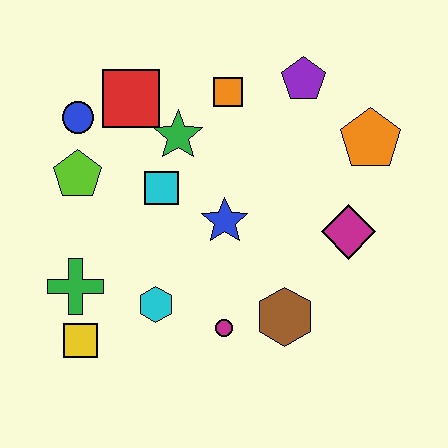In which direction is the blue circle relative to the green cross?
The blue circle is above the green cross.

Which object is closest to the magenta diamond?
The orange pentagon is closest to the magenta diamond.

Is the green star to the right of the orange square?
No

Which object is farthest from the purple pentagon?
The yellow square is farthest from the purple pentagon.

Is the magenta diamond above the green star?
No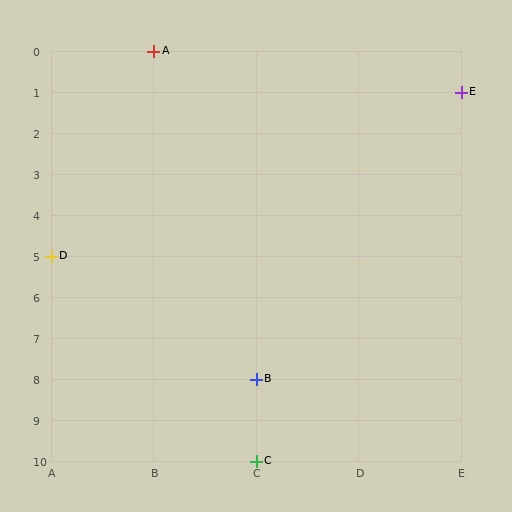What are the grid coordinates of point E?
Point E is at grid coordinates (E, 1).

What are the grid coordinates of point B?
Point B is at grid coordinates (C, 8).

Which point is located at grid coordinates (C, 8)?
Point B is at (C, 8).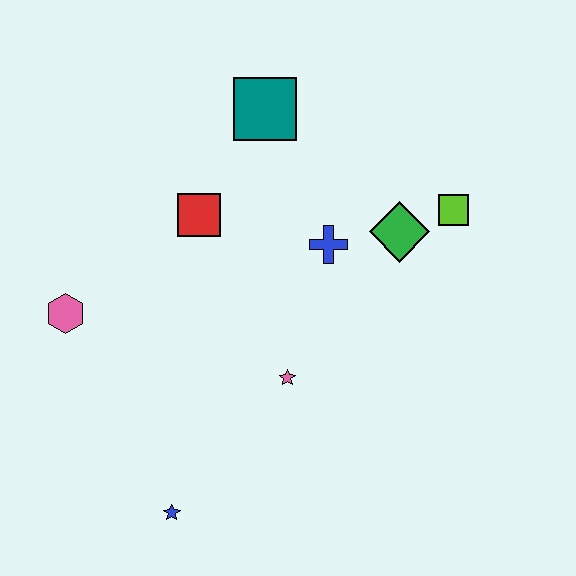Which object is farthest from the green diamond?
The blue star is farthest from the green diamond.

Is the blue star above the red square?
No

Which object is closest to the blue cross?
The green diamond is closest to the blue cross.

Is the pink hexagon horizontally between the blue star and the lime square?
No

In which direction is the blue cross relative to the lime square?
The blue cross is to the left of the lime square.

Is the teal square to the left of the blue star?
No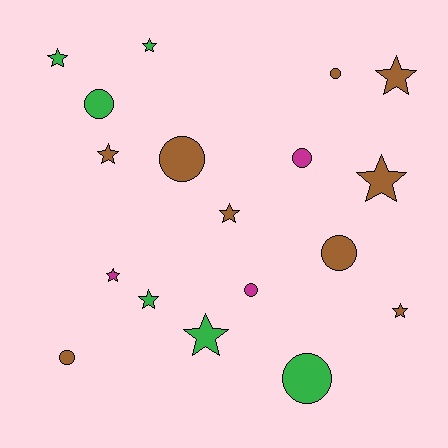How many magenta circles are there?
There are 2 magenta circles.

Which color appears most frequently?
Brown, with 9 objects.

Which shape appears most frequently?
Star, with 10 objects.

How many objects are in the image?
There are 18 objects.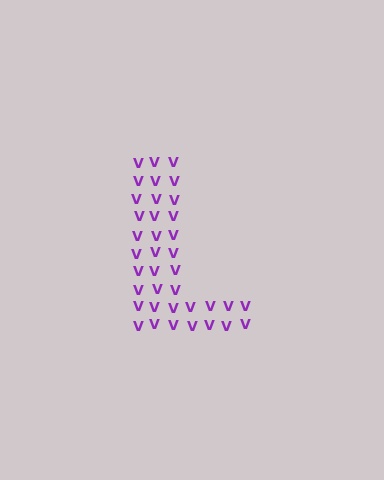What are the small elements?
The small elements are letter V's.